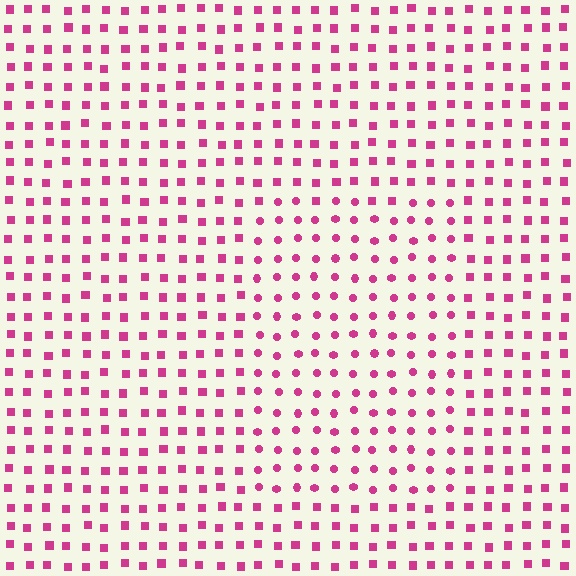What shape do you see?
I see a rectangle.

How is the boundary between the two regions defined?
The boundary is defined by a change in element shape: circles inside vs. squares outside. All elements share the same color and spacing.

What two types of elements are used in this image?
The image uses circles inside the rectangle region and squares outside it.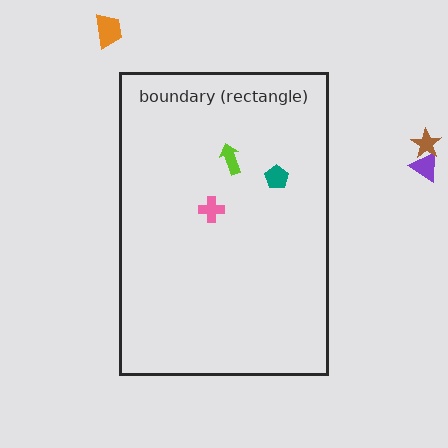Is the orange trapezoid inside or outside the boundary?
Outside.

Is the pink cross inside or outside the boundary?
Inside.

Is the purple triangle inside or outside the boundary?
Outside.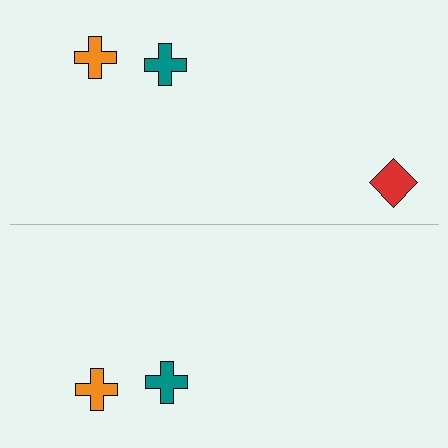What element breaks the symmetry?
A red diamond is missing from the bottom side.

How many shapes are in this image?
There are 5 shapes in this image.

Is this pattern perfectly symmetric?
No, the pattern is not perfectly symmetric. A red diamond is missing from the bottom side.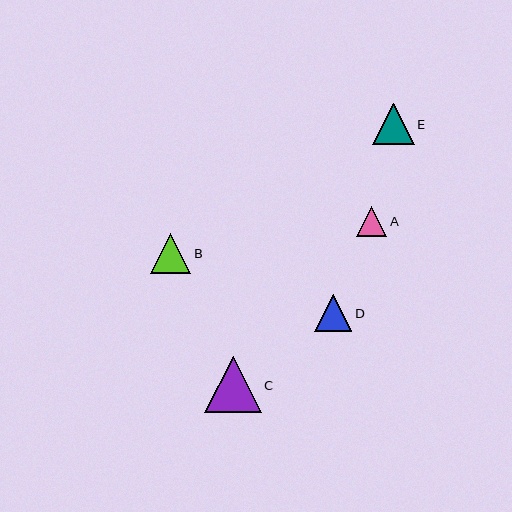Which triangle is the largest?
Triangle C is the largest with a size of approximately 56 pixels.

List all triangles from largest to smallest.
From largest to smallest: C, E, B, D, A.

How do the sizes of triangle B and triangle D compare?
Triangle B and triangle D are approximately the same size.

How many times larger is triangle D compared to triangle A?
Triangle D is approximately 1.2 times the size of triangle A.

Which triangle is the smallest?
Triangle A is the smallest with a size of approximately 30 pixels.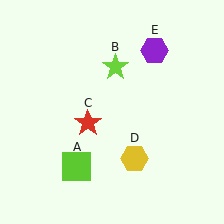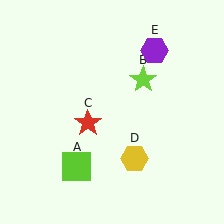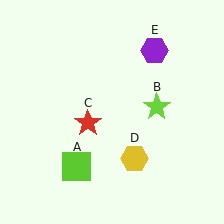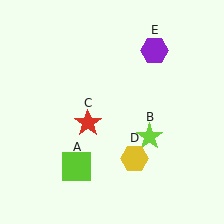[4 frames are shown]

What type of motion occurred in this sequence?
The lime star (object B) rotated clockwise around the center of the scene.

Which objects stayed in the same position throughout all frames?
Lime square (object A) and red star (object C) and yellow hexagon (object D) and purple hexagon (object E) remained stationary.